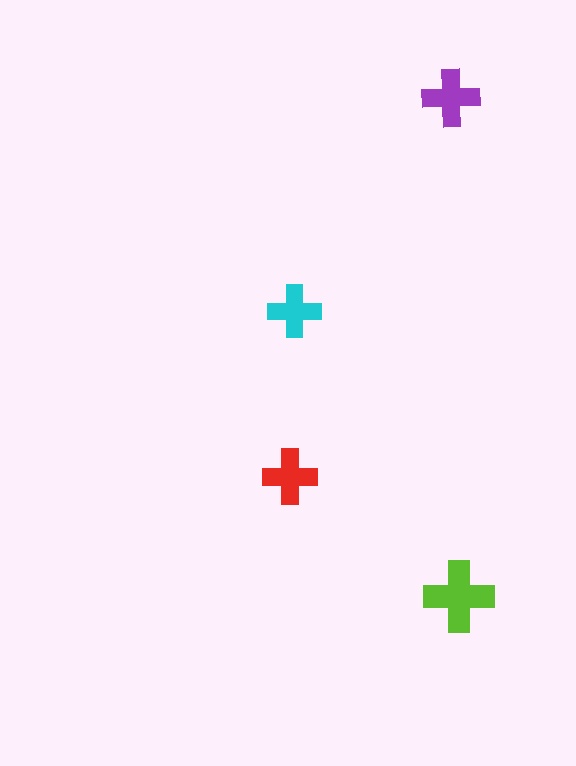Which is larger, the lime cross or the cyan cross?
The lime one.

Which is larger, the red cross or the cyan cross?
The red one.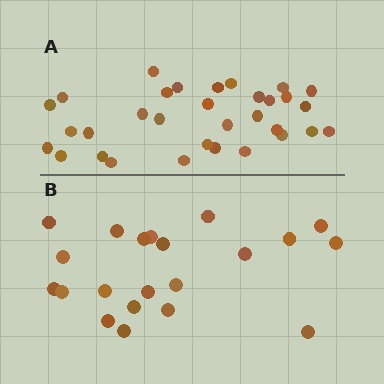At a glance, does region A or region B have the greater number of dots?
Region A (the top region) has more dots.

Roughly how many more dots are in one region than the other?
Region A has roughly 12 or so more dots than region B.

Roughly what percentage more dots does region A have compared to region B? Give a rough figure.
About 50% more.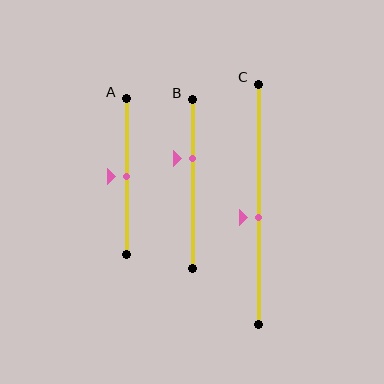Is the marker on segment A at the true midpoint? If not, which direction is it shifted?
Yes, the marker on segment A is at the true midpoint.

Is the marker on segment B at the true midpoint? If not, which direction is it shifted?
No, the marker on segment B is shifted upward by about 15% of the segment length.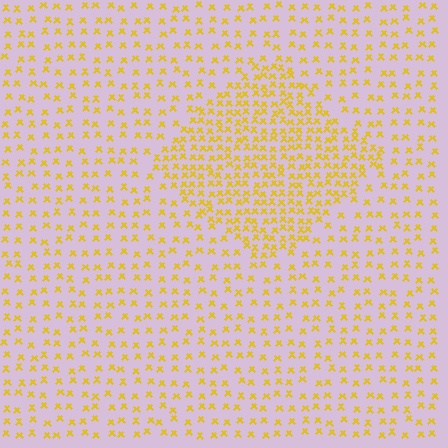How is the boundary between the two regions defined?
The boundary is defined by a change in element density (approximately 2.1x ratio). All elements are the same color, size, and shape.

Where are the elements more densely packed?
The elements are more densely packed inside the diamond boundary.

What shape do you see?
I see a diamond.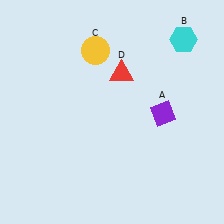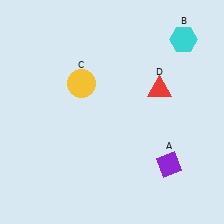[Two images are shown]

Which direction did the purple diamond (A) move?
The purple diamond (A) moved down.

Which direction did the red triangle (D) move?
The red triangle (D) moved right.